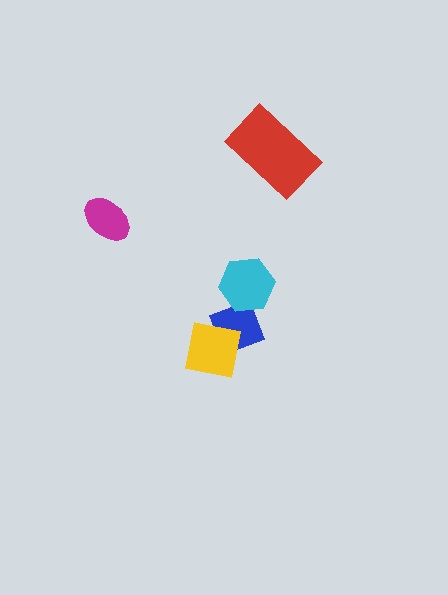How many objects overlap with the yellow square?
1 object overlaps with the yellow square.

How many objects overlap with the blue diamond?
2 objects overlap with the blue diamond.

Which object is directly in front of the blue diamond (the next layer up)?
The cyan hexagon is directly in front of the blue diamond.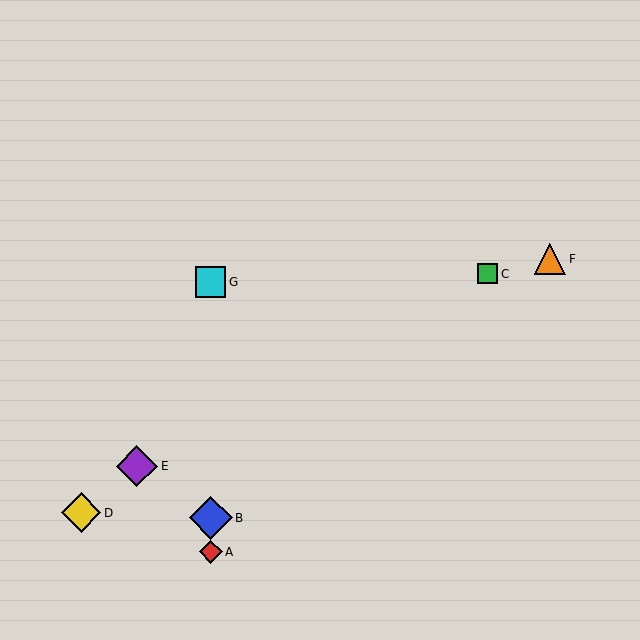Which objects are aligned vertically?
Objects A, B, G are aligned vertically.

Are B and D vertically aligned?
No, B is at x≈211 and D is at x≈81.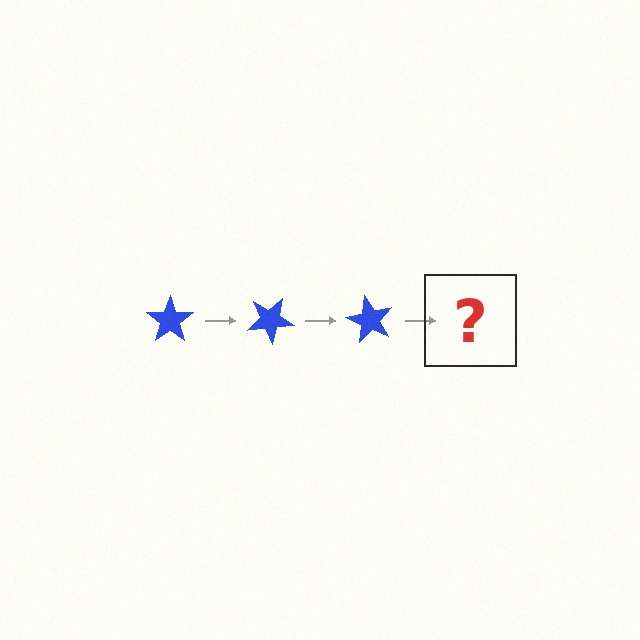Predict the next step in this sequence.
The next step is a blue star rotated 90 degrees.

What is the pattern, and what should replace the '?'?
The pattern is that the star rotates 30 degrees each step. The '?' should be a blue star rotated 90 degrees.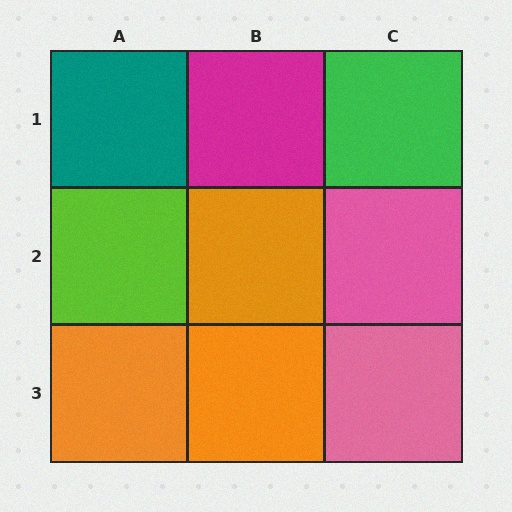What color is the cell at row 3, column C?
Pink.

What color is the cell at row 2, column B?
Orange.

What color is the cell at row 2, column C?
Pink.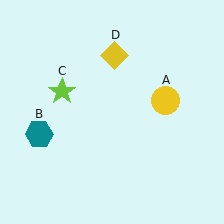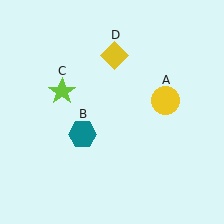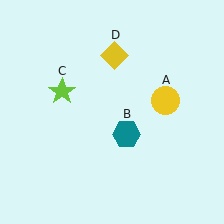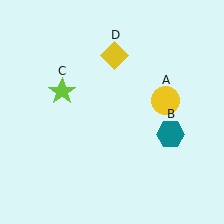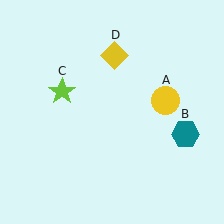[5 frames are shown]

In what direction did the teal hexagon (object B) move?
The teal hexagon (object B) moved right.